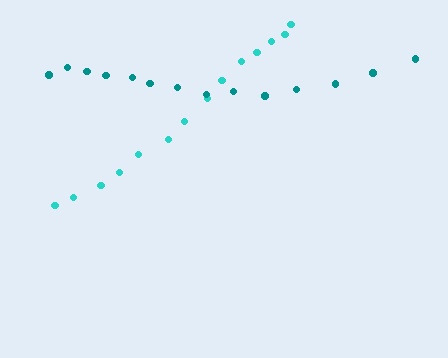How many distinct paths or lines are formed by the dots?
There are 2 distinct paths.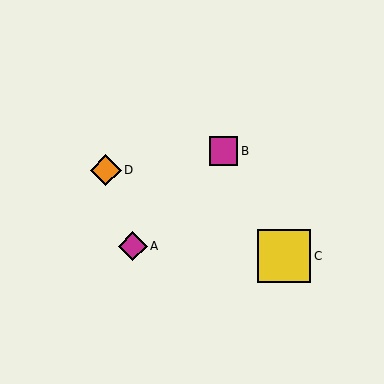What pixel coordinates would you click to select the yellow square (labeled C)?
Click at (284, 256) to select the yellow square C.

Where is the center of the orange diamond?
The center of the orange diamond is at (106, 170).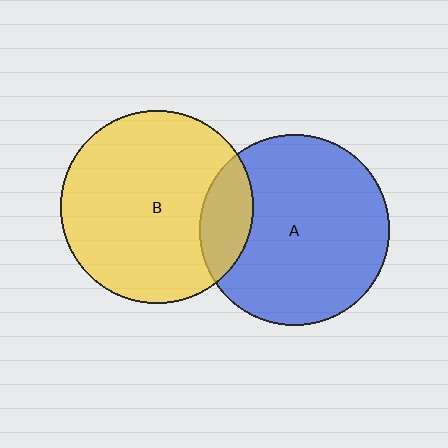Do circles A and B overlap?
Yes.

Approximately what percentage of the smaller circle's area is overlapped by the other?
Approximately 15%.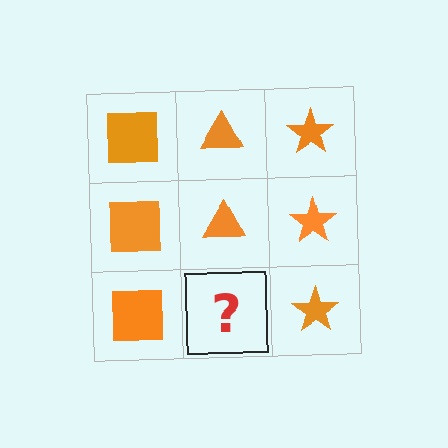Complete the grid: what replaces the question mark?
The question mark should be replaced with an orange triangle.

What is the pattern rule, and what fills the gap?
The rule is that each column has a consistent shape. The gap should be filled with an orange triangle.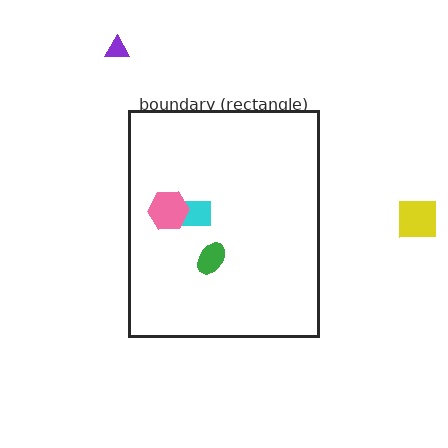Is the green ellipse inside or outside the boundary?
Inside.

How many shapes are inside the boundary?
3 inside, 2 outside.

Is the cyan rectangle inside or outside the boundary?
Inside.